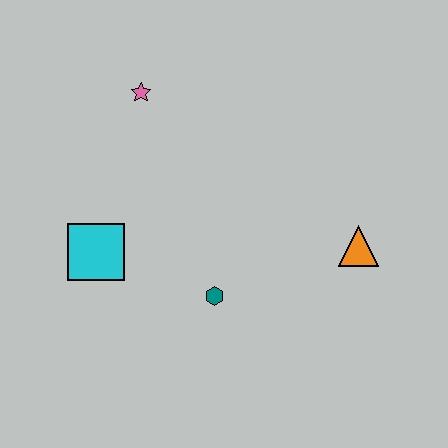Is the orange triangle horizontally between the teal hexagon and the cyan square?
No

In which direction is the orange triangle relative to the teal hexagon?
The orange triangle is to the right of the teal hexagon.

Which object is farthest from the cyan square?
The orange triangle is farthest from the cyan square.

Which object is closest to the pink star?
The cyan square is closest to the pink star.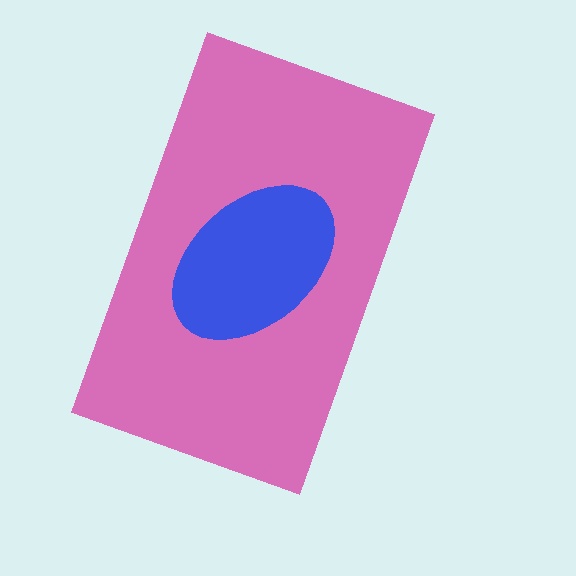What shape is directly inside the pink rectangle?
The blue ellipse.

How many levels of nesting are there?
2.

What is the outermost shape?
The pink rectangle.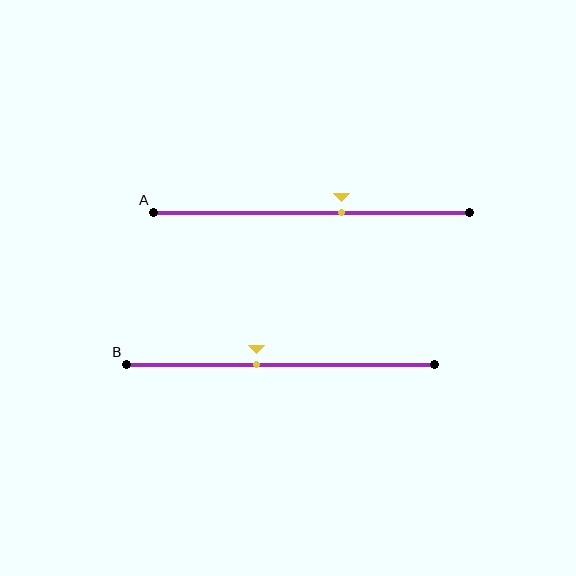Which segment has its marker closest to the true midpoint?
Segment B has its marker closest to the true midpoint.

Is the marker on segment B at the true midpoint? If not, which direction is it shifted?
No, the marker on segment B is shifted to the left by about 8% of the segment length.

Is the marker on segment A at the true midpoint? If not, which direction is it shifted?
No, the marker on segment A is shifted to the right by about 9% of the segment length.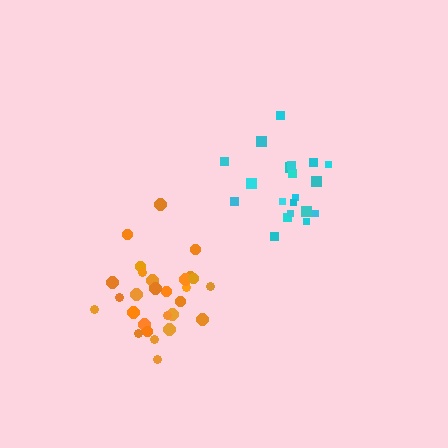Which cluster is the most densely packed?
Orange.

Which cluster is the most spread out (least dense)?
Cyan.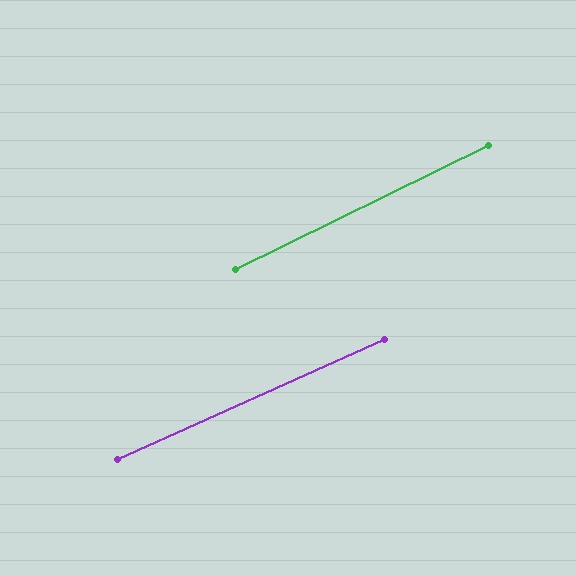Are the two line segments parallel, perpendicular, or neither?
Parallel — their directions differ by only 1.9°.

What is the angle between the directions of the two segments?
Approximately 2 degrees.